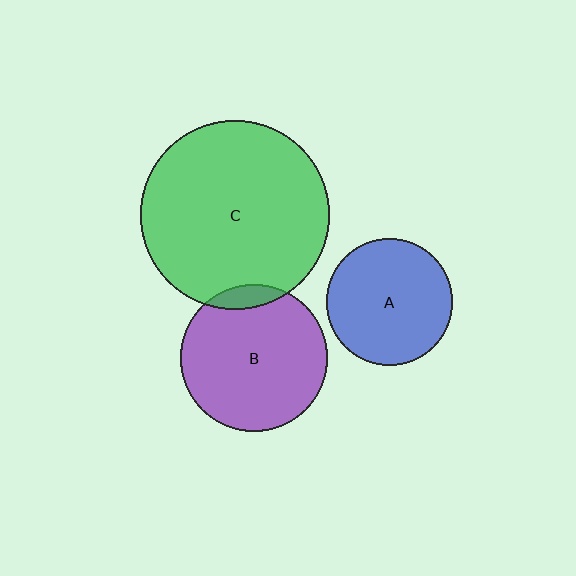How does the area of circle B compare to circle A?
Approximately 1.4 times.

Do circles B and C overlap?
Yes.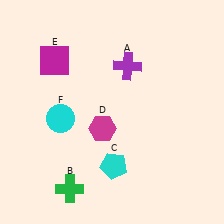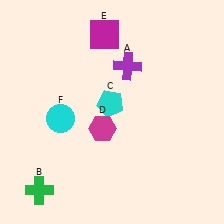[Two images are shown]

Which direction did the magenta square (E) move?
The magenta square (E) moved right.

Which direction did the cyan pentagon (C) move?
The cyan pentagon (C) moved up.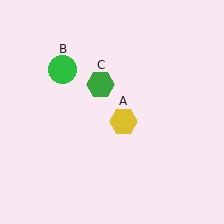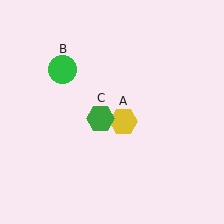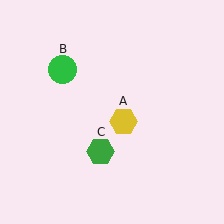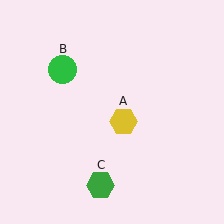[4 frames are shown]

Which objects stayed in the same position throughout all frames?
Yellow hexagon (object A) and green circle (object B) remained stationary.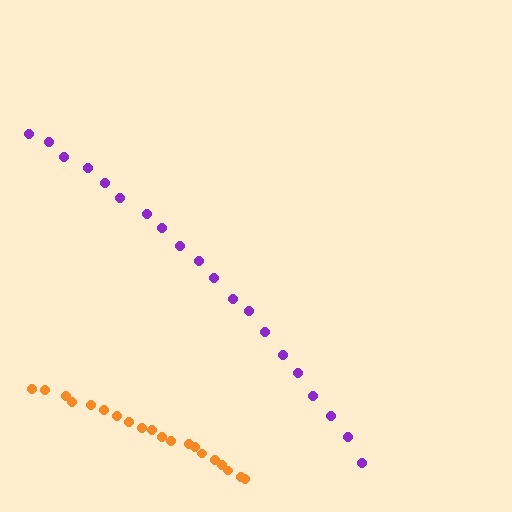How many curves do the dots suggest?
There are 2 distinct paths.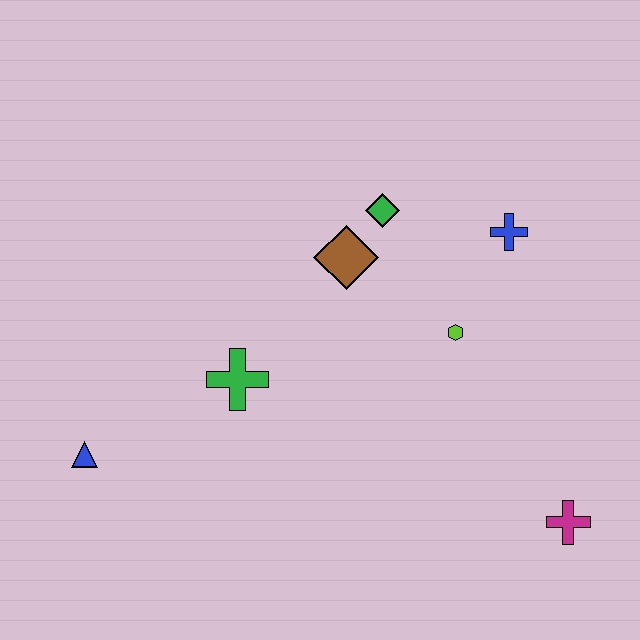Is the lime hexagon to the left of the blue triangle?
No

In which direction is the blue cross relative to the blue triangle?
The blue cross is to the right of the blue triangle.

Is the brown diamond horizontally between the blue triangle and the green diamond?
Yes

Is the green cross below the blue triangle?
No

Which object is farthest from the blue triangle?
The magenta cross is farthest from the blue triangle.